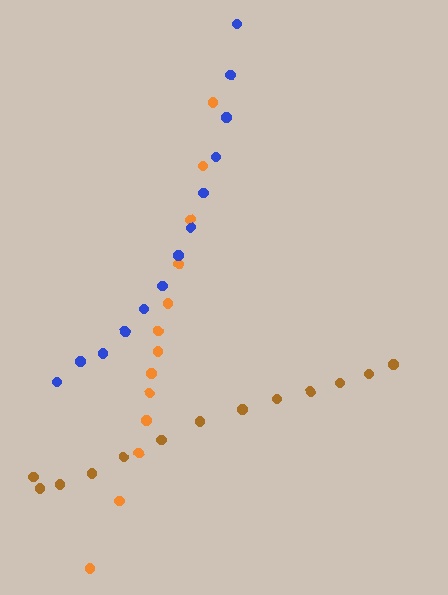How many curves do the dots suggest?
There are 3 distinct paths.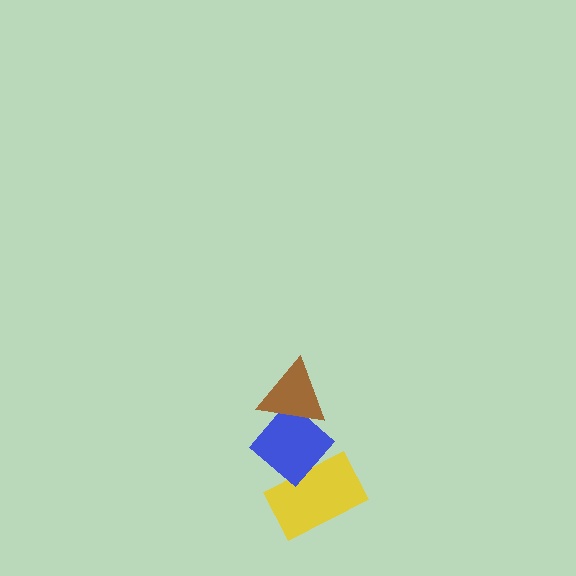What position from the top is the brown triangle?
The brown triangle is 1st from the top.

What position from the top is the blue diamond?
The blue diamond is 2nd from the top.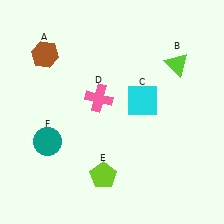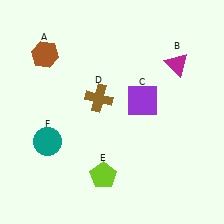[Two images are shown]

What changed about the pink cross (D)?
In Image 1, D is pink. In Image 2, it changed to brown.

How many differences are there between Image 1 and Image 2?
There are 3 differences between the two images.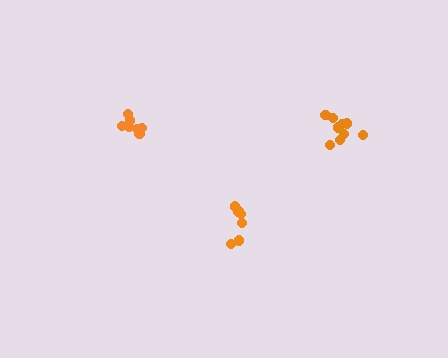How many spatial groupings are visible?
There are 3 spatial groupings.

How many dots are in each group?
Group 1: 7 dots, Group 2: 9 dots, Group 3: 6 dots (22 total).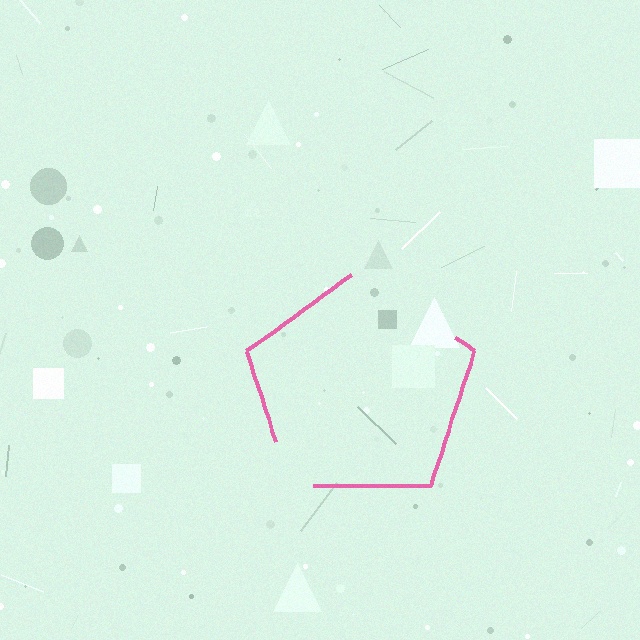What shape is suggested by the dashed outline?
The dashed outline suggests a pentagon.